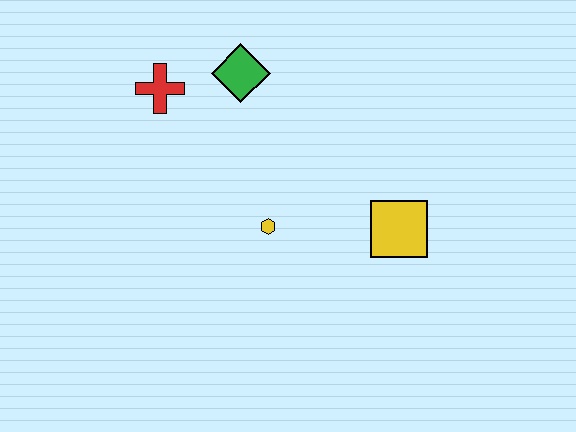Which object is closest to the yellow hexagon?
The yellow square is closest to the yellow hexagon.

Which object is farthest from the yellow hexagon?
The red cross is farthest from the yellow hexagon.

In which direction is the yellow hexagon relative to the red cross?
The yellow hexagon is below the red cross.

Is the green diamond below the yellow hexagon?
No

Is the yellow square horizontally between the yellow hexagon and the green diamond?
No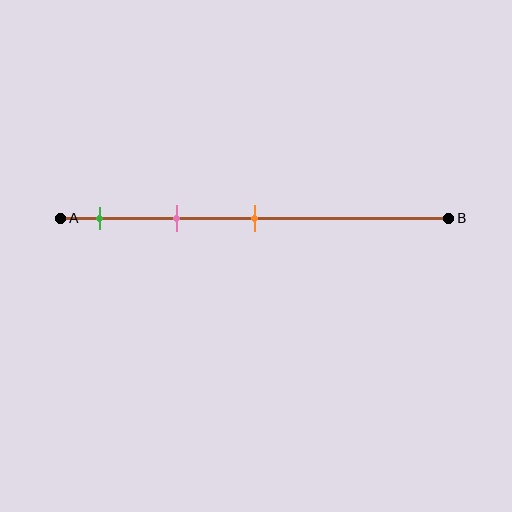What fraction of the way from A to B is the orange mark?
The orange mark is approximately 50% (0.5) of the way from A to B.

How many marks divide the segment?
There are 3 marks dividing the segment.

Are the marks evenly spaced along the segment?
Yes, the marks are approximately evenly spaced.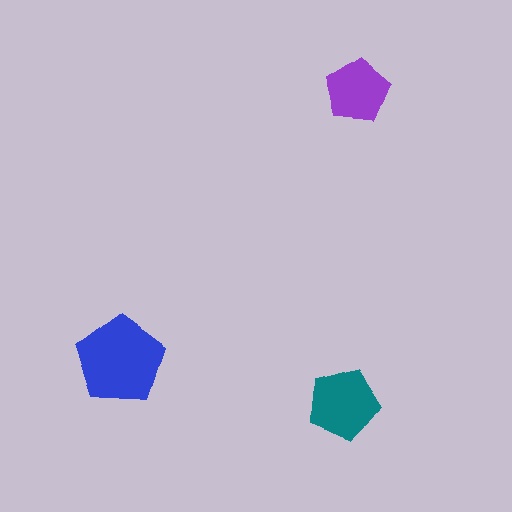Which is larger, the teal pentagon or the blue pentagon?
The blue one.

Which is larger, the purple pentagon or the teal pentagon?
The teal one.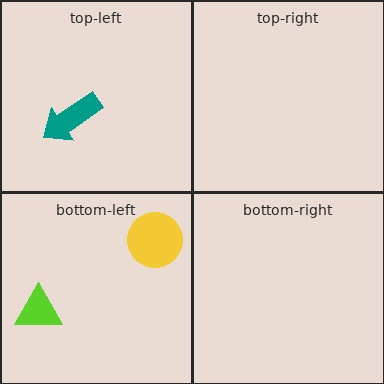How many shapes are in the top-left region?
1.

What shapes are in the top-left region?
The teal arrow.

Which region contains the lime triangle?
The bottom-left region.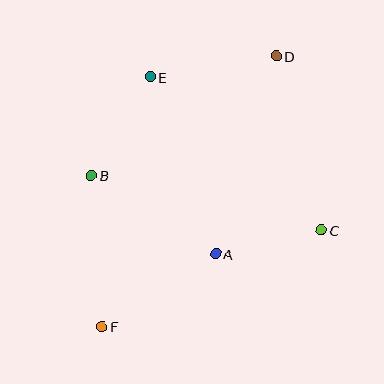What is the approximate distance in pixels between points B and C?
The distance between B and C is approximately 237 pixels.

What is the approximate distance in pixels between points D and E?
The distance between D and E is approximately 128 pixels.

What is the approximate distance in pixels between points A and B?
The distance between A and B is approximately 147 pixels.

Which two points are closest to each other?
Points A and C are closest to each other.